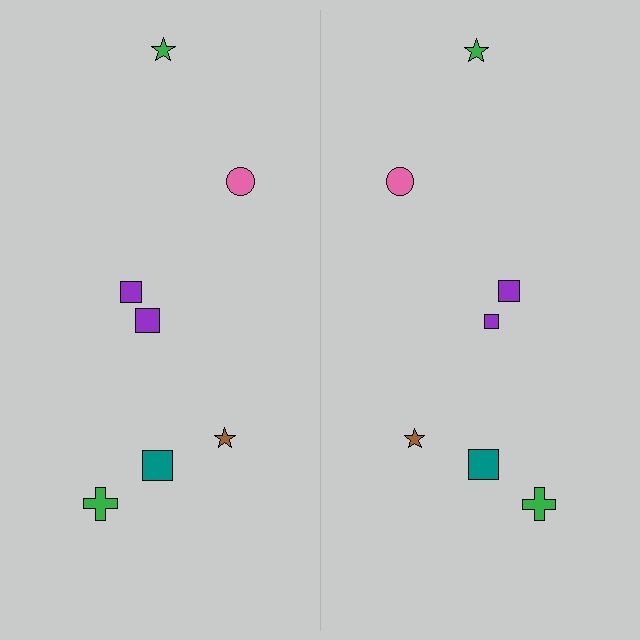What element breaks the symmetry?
The purple square on the right side has a different size than its mirror counterpart.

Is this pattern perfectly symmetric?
No, the pattern is not perfectly symmetric. The purple square on the right side has a different size than its mirror counterpart.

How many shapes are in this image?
There are 14 shapes in this image.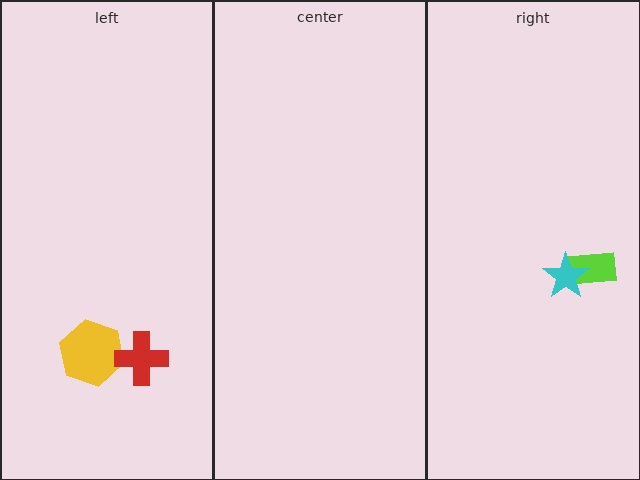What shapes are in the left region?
The yellow hexagon, the red cross.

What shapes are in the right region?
The lime rectangle, the cyan star.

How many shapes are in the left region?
2.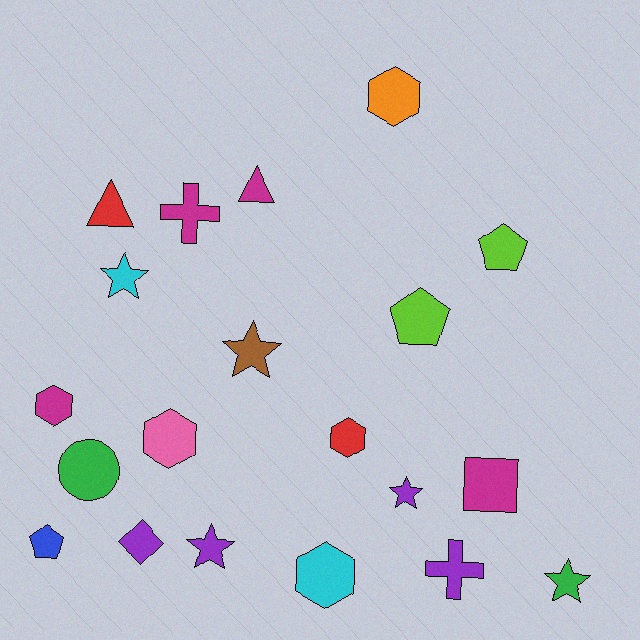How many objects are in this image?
There are 20 objects.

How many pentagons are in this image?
There are 3 pentagons.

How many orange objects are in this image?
There is 1 orange object.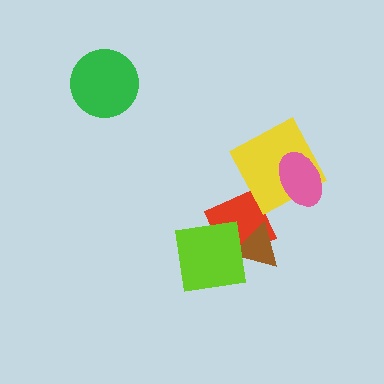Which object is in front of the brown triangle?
The lime square is in front of the brown triangle.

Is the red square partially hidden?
Yes, it is partially covered by another shape.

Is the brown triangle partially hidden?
Yes, it is partially covered by another shape.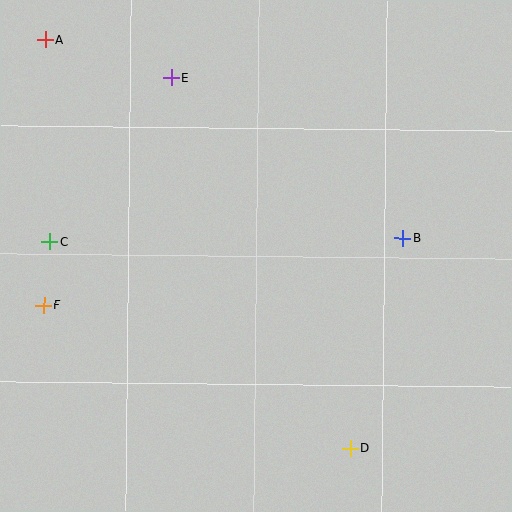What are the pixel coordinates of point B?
Point B is at (403, 238).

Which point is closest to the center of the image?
Point B at (403, 238) is closest to the center.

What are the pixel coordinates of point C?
Point C is at (50, 242).